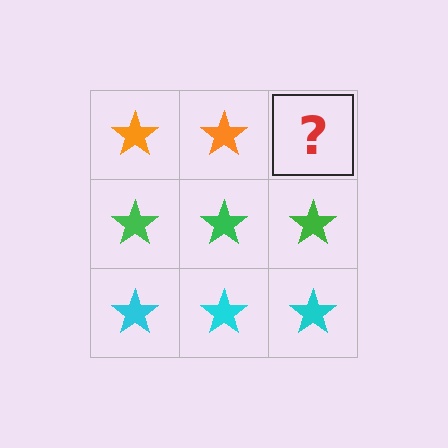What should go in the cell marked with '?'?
The missing cell should contain an orange star.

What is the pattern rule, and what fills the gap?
The rule is that each row has a consistent color. The gap should be filled with an orange star.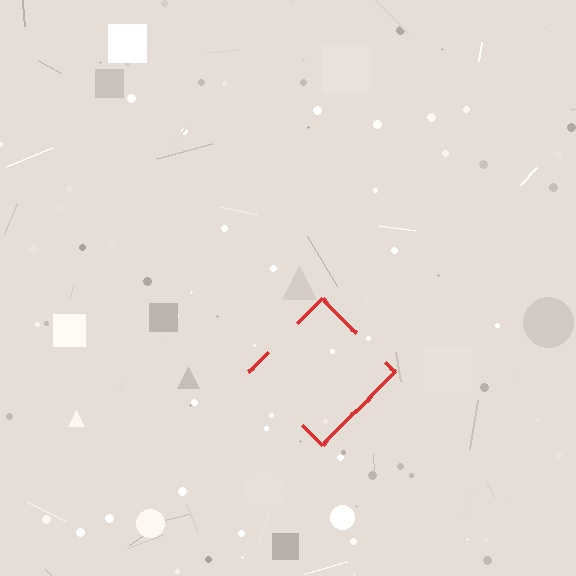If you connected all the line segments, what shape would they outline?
They would outline a diamond.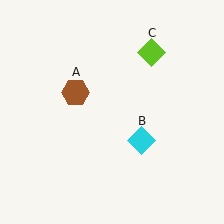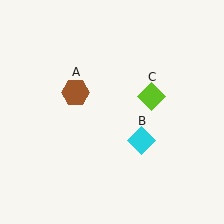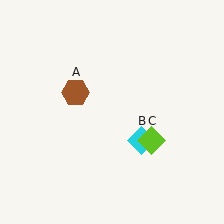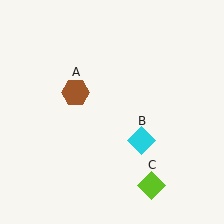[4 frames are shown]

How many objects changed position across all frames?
1 object changed position: lime diamond (object C).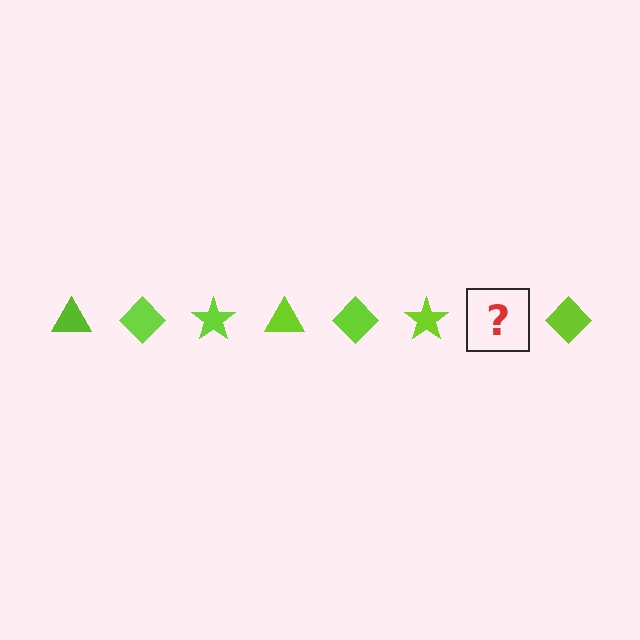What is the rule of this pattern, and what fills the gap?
The rule is that the pattern cycles through triangle, diamond, star shapes in lime. The gap should be filled with a lime triangle.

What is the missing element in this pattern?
The missing element is a lime triangle.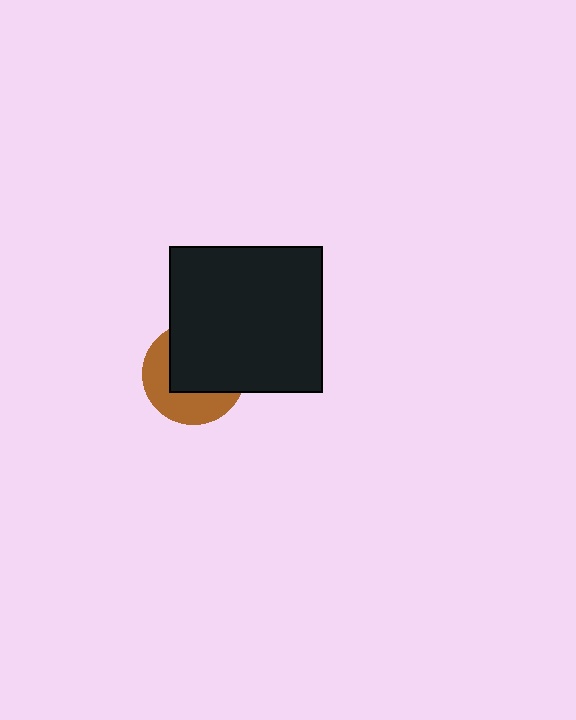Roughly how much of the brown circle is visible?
A small part of it is visible (roughly 43%).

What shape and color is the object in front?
The object in front is a black rectangle.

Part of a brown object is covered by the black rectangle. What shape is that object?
It is a circle.